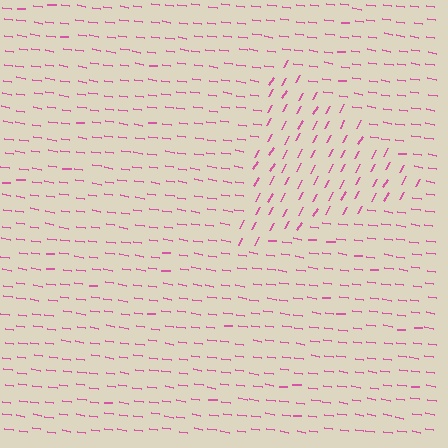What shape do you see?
I see a triangle.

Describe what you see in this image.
The image is filled with small pink line segments. A triangle region in the image has lines oriented differently from the surrounding lines, creating a visible texture boundary.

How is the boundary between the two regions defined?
The boundary is defined purely by a change in line orientation (approximately 68 degrees difference). All lines are the same color and thickness.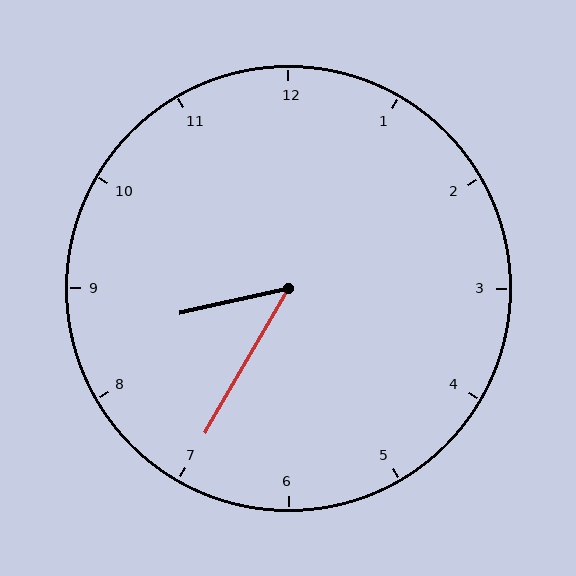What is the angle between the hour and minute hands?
Approximately 48 degrees.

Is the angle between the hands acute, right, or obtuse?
It is acute.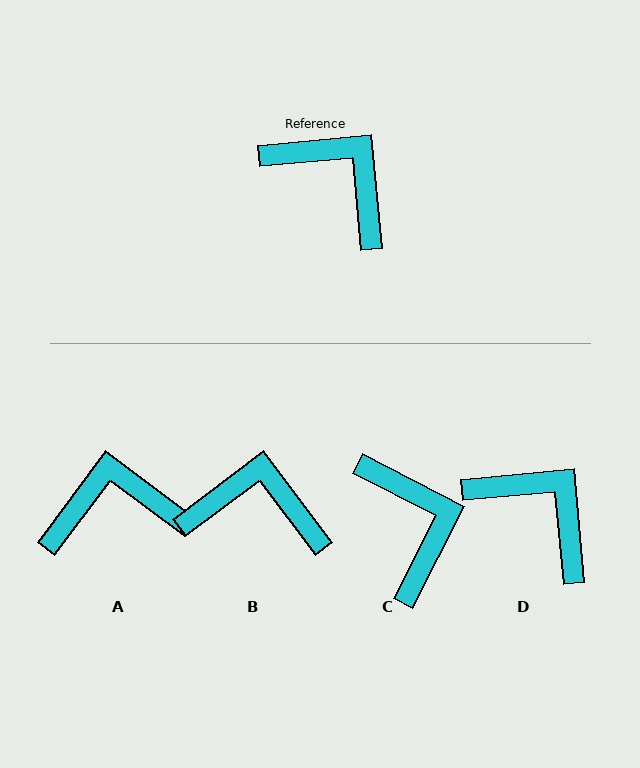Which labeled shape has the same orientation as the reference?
D.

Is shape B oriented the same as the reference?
No, it is off by about 32 degrees.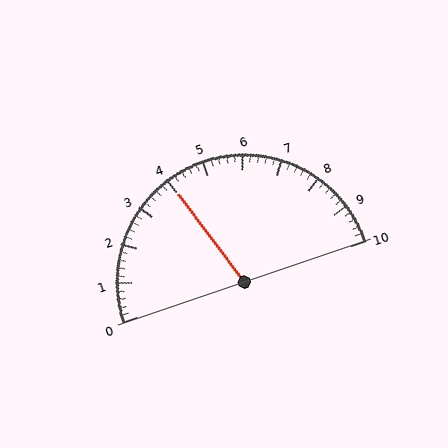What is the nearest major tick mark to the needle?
The nearest major tick mark is 4.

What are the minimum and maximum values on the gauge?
The gauge ranges from 0 to 10.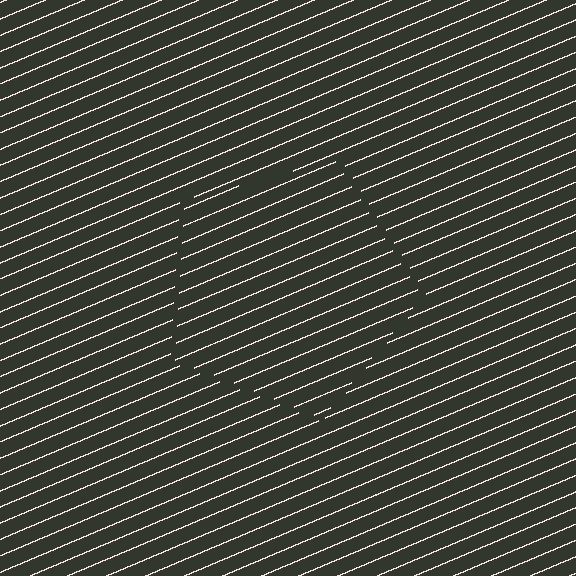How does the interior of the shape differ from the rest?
The interior of the shape contains the same grating, shifted by half a period — the contour is defined by the phase discontinuity where line-ends from the inner and outer gratings abut.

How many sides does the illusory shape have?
5 sides — the line-ends trace a pentagon.